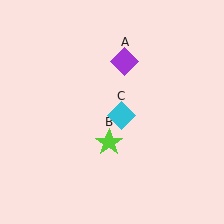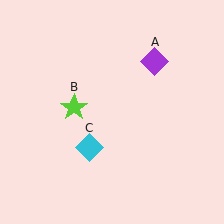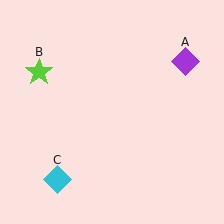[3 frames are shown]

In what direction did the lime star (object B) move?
The lime star (object B) moved up and to the left.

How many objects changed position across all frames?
3 objects changed position: purple diamond (object A), lime star (object B), cyan diamond (object C).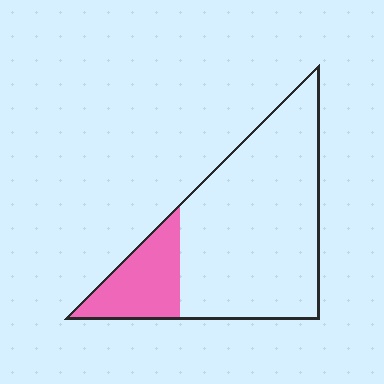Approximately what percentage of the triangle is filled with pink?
Approximately 20%.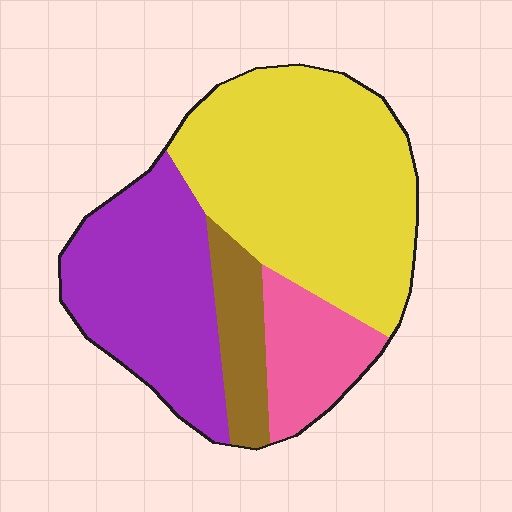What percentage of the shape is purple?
Purple covers roughly 30% of the shape.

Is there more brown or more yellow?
Yellow.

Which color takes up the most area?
Yellow, at roughly 45%.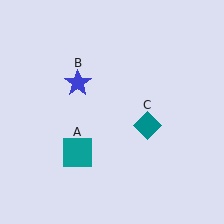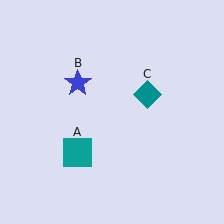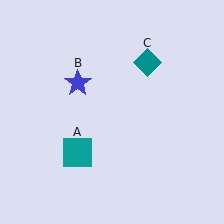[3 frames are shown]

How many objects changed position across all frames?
1 object changed position: teal diamond (object C).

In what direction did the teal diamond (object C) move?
The teal diamond (object C) moved up.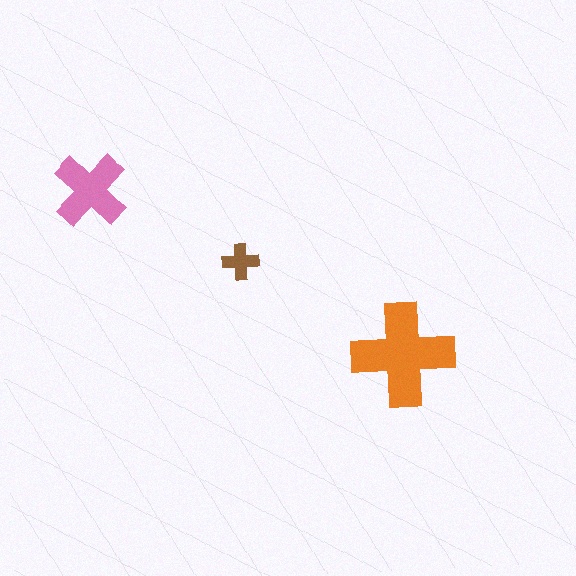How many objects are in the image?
There are 3 objects in the image.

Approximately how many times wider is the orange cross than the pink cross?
About 1.5 times wider.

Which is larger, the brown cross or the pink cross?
The pink one.